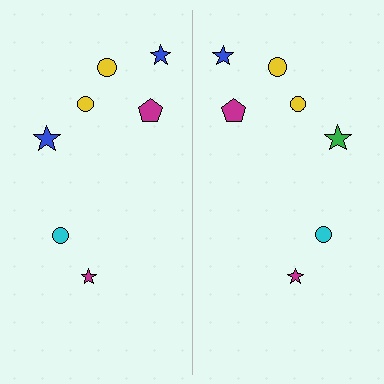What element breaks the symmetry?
The green star on the right side breaks the symmetry — its mirror counterpart is blue.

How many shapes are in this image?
There are 14 shapes in this image.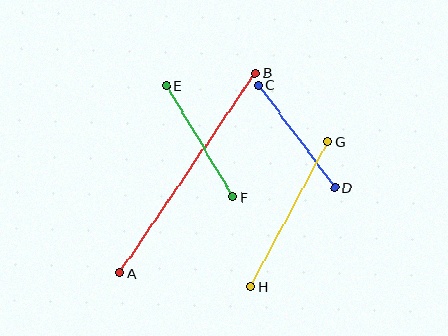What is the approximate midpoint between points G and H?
The midpoint is at approximately (289, 214) pixels.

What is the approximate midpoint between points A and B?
The midpoint is at approximately (188, 173) pixels.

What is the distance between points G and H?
The distance is approximately 164 pixels.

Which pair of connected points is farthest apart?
Points A and B are farthest apart.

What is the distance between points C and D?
The distance is approximately 128 pixels.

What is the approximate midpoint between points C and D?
The midpoint is at approximately (297, 136) pixels.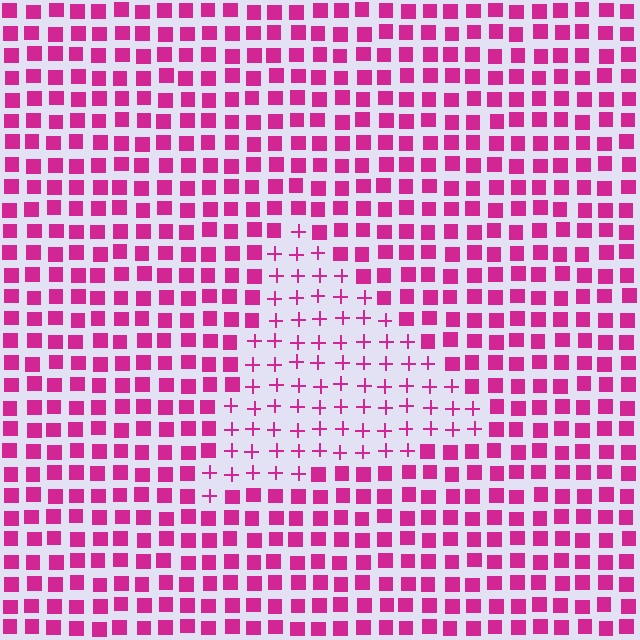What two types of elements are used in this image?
The image uses plus signs inside the triangle region and squares outside it.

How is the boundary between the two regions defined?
The boundary is defined by a change in element shape: plus signs inside vs. squares outside. All elements share the same color and spacing.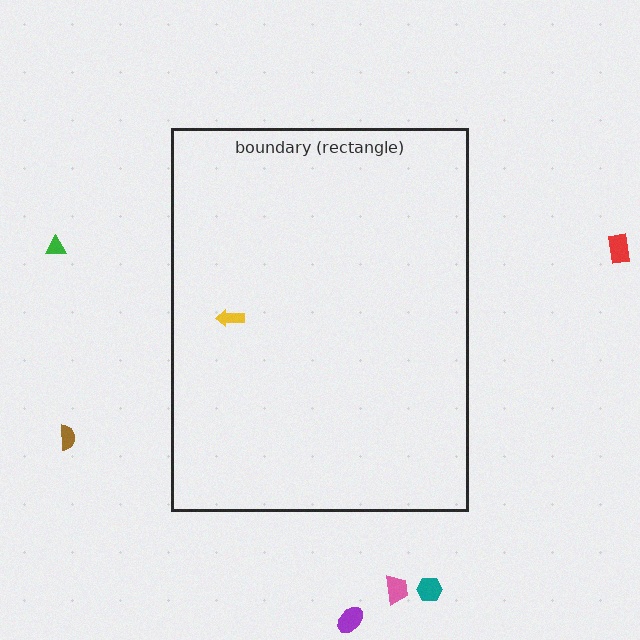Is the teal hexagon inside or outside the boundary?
Outside.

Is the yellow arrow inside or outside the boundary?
Inside.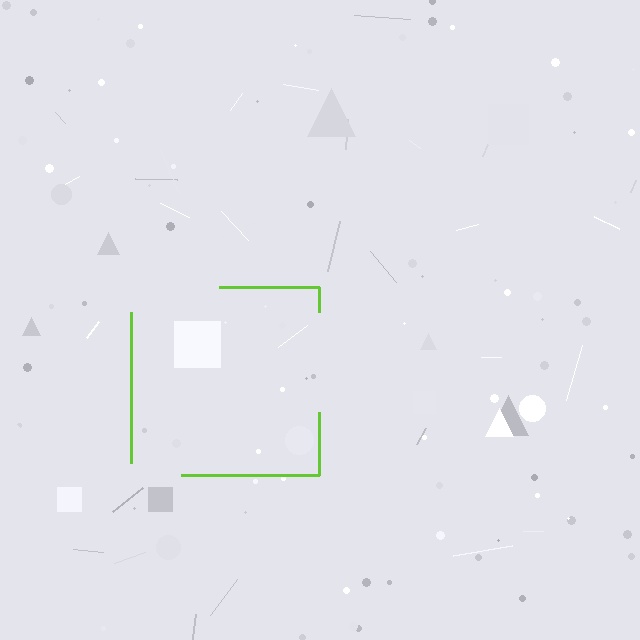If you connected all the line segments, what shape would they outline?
They would outline a square.